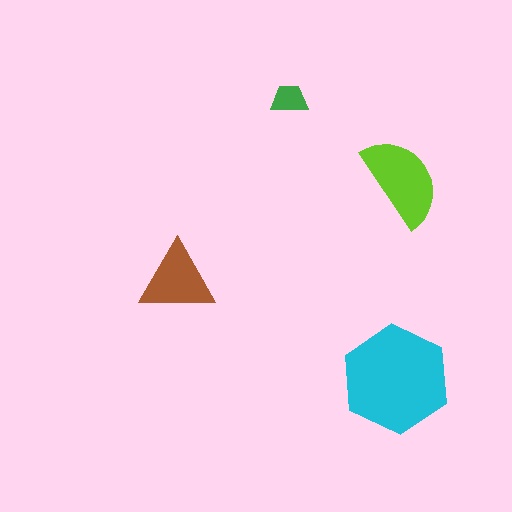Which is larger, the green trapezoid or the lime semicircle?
The lime semicircle.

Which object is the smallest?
The green trapezoid.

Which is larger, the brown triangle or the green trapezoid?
The brown triangle.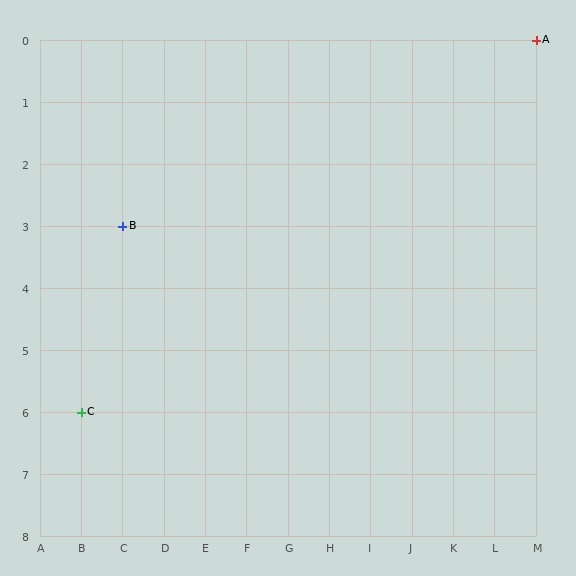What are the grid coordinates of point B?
Point B is at grid coordinates (C, 3).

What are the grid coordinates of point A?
Point A is at grid coordinates (M, 0).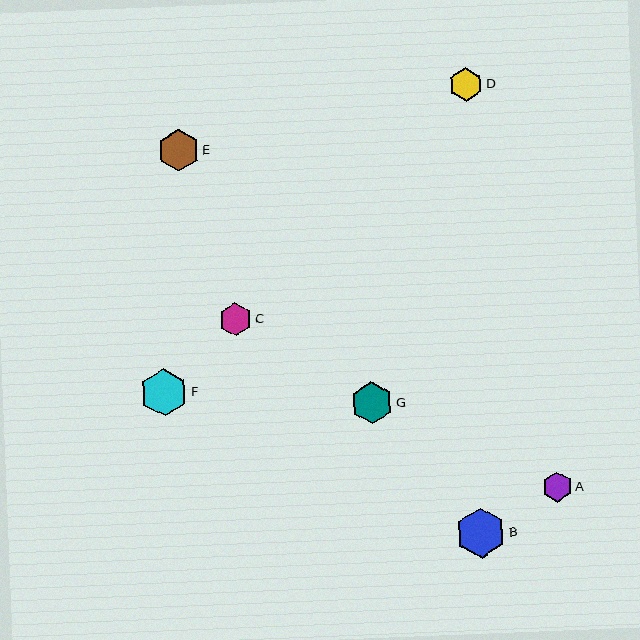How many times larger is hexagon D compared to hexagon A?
Hexagon D is approximately 1.1 times the size of hexagon A.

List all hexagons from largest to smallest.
From largest to smallest: B, F, G, E, D, C, A.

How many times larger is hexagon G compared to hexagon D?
Hexagon G is approximately 1.2 times the size of hexagon D.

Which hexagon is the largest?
Hexagon B is the largest with a size of approximately 50 pixels.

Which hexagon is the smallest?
Hexagon A is the smallest with a size of approximately 30 pixels.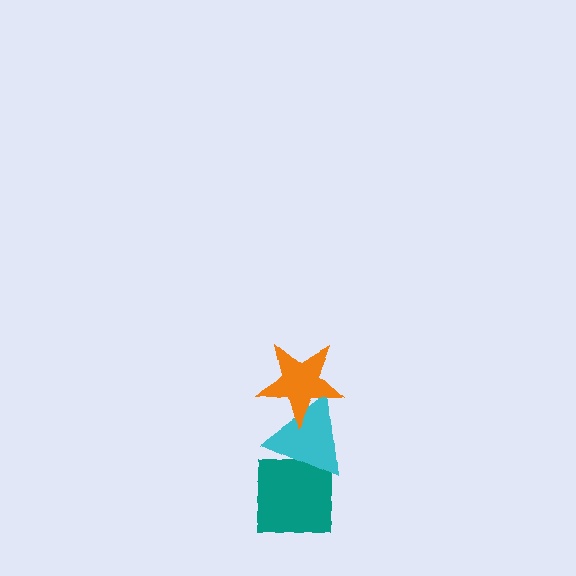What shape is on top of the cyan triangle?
The orange star is on top of the cyan triangle.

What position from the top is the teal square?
The teal square is 3rd from the top.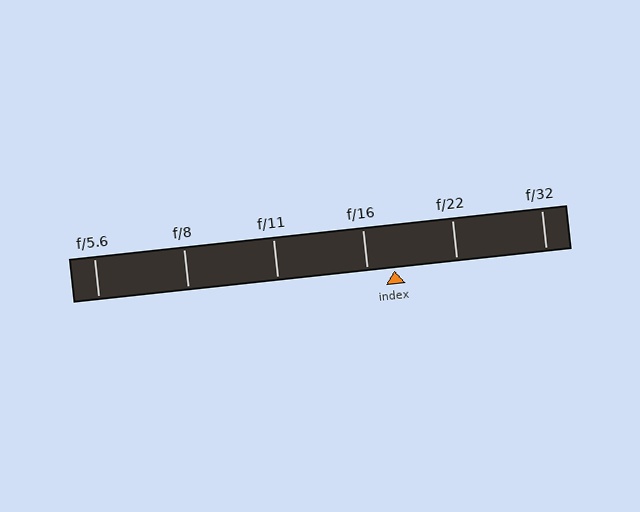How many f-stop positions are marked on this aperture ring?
There are 6 f-stop positions marked.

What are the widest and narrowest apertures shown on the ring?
The widest aperture shown is f/5.6 and the narrowest is f/32.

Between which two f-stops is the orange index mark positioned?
The index mark is between f/16 and f/22.